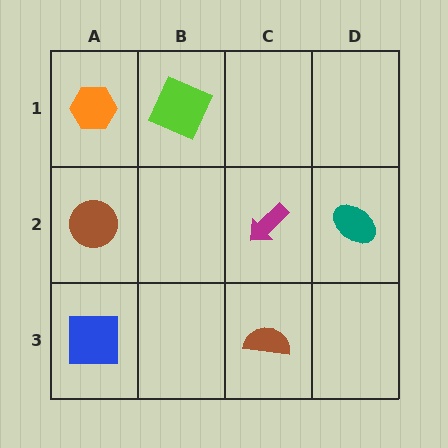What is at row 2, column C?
A magenta arrow.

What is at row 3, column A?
A blue square.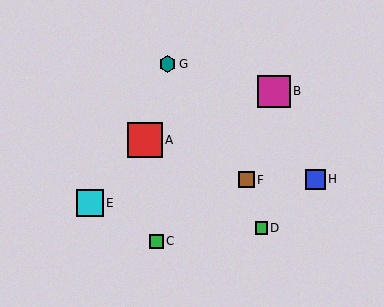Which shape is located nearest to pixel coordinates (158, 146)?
The red square (labeled A) at (145, 140) is nearest to that location.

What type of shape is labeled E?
Shape E is a cyan square.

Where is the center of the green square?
The center of the green square is at (261, 228).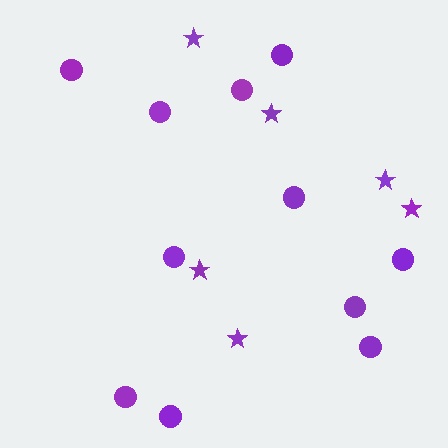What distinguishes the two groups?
There are 2 groups: one group of circles (11) and one group of stars (6).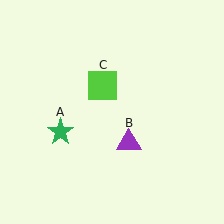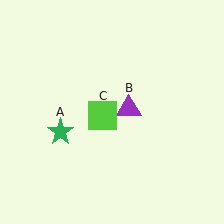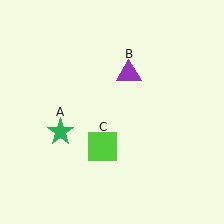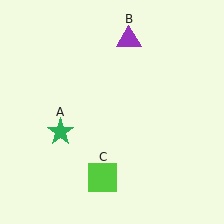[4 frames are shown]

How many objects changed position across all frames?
2 objects changed position: purple triangle (object B), lime square (object C).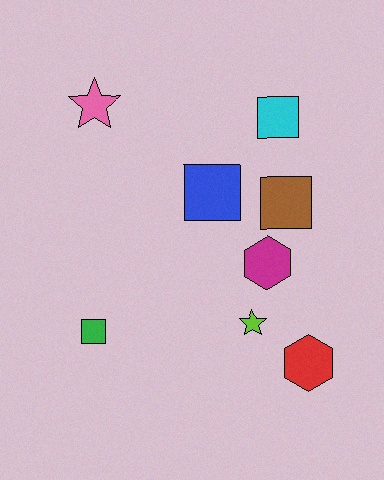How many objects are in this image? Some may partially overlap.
There are 8 objects.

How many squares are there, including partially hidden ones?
There are 4 squares.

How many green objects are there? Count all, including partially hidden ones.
There is 1 green object.